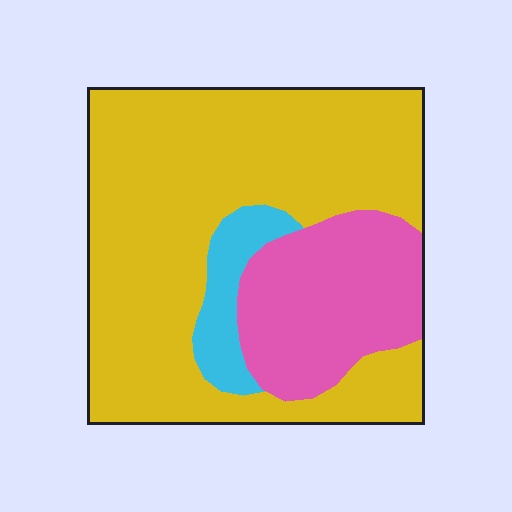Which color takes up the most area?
Yellow, at roughly 70%.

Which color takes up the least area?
Cyan, at roughly 10%.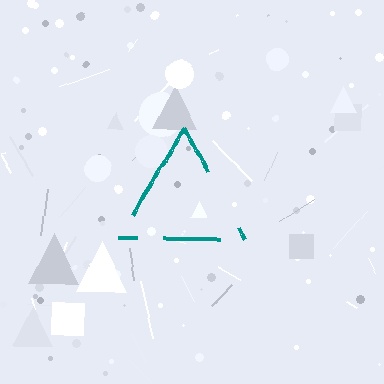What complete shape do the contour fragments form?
The contour fragments form a triangle.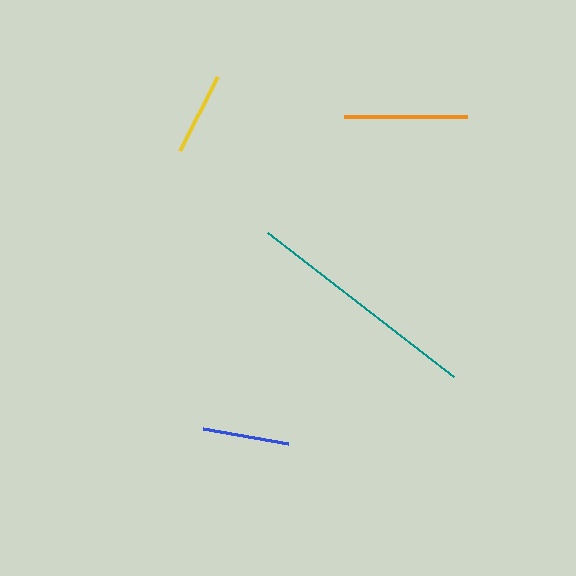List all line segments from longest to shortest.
From longest to shortest: teal, orange, blue, yellow.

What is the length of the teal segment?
The teal segment is approximately 236 pixels long.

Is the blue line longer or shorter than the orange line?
The orange line is longer than the blue line.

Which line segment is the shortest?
The yellow line is the shortest at approximately 84 pixels.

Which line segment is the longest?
The teal line is the longest at approximately 236 pixels.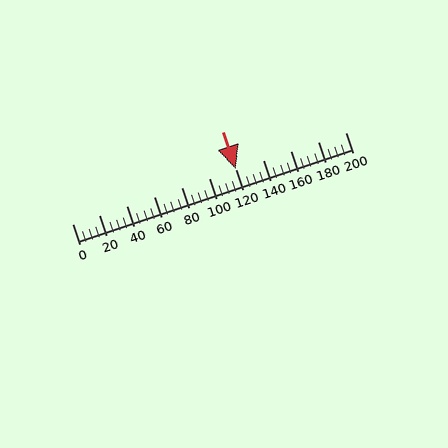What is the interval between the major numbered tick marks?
The major tick marks are spaced 20 units apart.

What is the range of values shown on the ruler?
The ruler shows values from 0 to 200.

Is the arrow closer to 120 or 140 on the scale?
The arrow is closer to 120.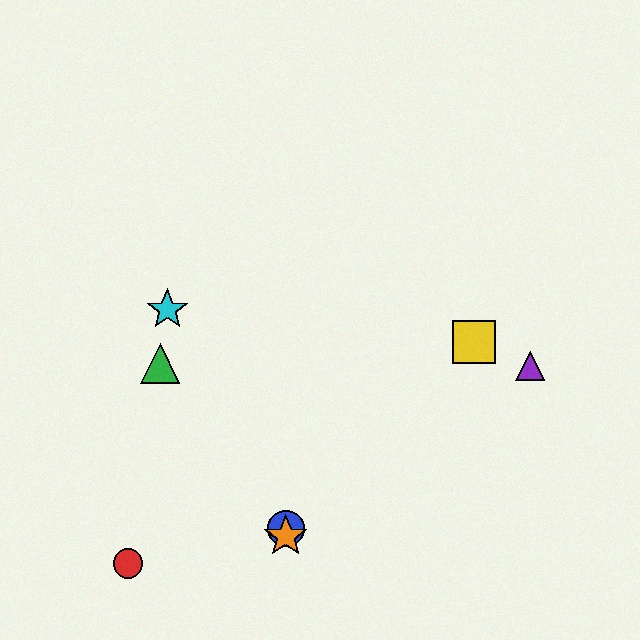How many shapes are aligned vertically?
2 shapes (the blue circle, the orange star) are aligned vertically.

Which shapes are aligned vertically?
The blue circle, the orange star are aligned vertically.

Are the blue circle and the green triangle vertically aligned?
No, the blue circle is at x≈286 and the green triangle is at x≈160.